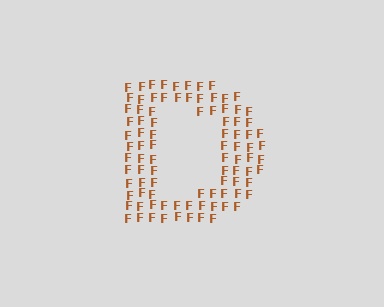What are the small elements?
The small elements are letter F's.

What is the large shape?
The large shape is the letter D.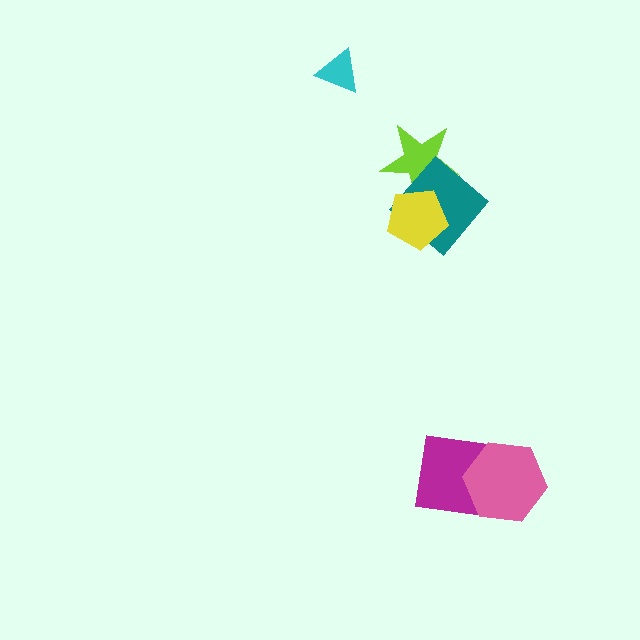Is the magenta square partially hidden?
Yes, it is partially covered by another shape.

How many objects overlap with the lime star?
2 objects overlap with the lime star.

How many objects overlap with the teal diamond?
2 objects overlap with the teal diamond.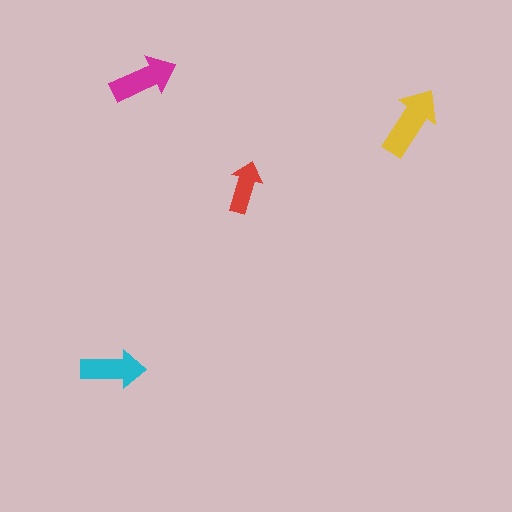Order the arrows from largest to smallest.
the yellow one, the magenta one, the cyan one, the red one.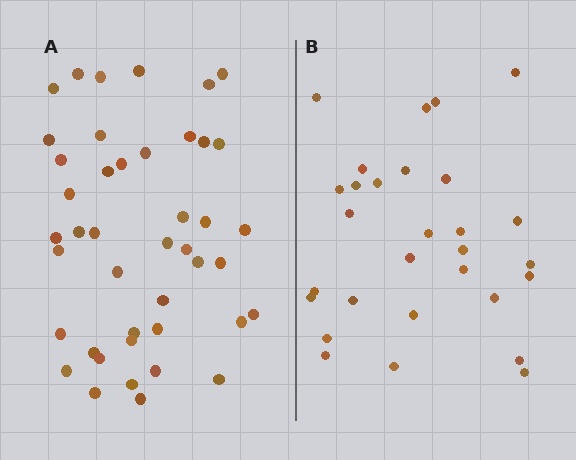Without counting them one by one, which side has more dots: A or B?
Region A (the left region) has more dots.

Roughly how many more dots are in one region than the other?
Region A has approximately 15 more dots than region B.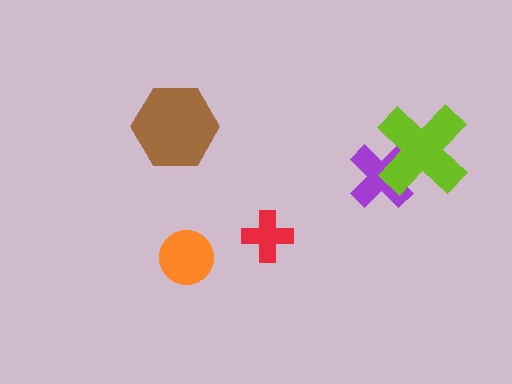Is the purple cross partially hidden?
Yes, it is partially covered by another shape.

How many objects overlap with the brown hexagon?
0 objects overlap with the brown hexagon.